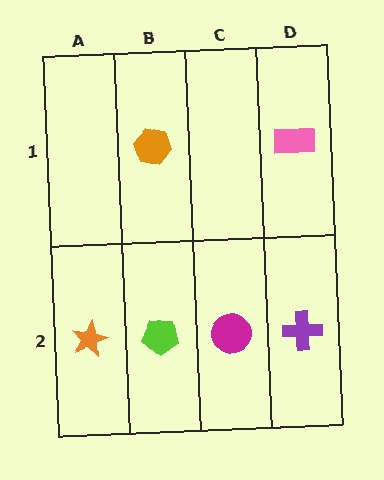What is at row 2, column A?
An orange star.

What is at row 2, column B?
A lime pentagon.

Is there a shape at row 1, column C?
No, that cell is empty.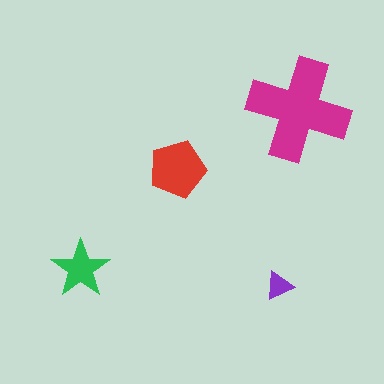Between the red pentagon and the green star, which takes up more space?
The red pentagon.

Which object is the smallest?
The purple triangle.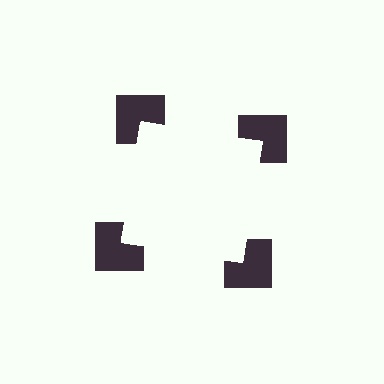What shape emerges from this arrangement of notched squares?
An illusory square — its edges are inferred from the aligned wedge cuts in the notched squares, not physically drawn.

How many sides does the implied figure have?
4 sides.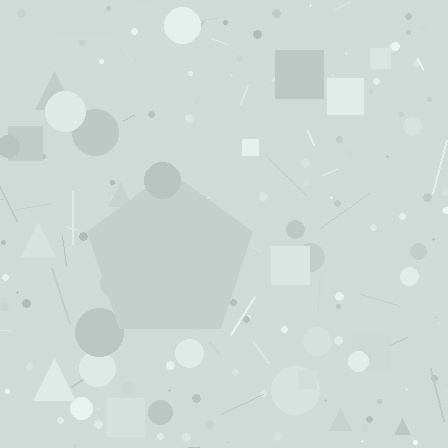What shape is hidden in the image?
A pentagon is hidden in the image.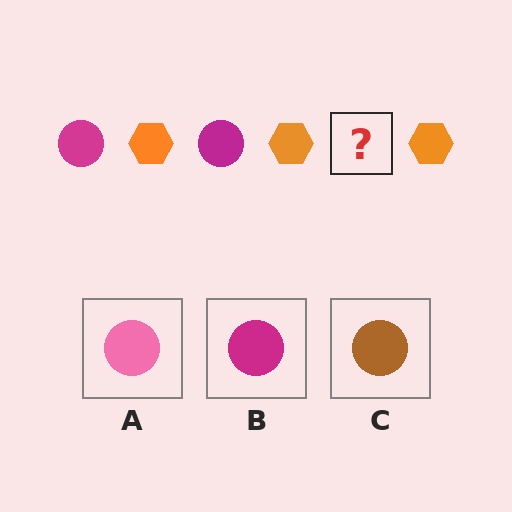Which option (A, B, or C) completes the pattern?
B.